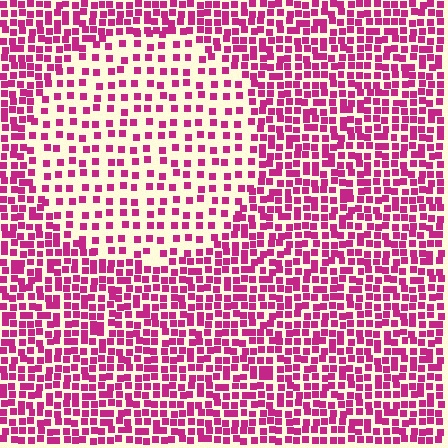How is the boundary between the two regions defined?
The boundary is defined by a change in element density (approximately 2.1x ratio). All elements are the same color, size, and shape.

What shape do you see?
I see a circle.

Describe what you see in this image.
The image contains small magenta elements arranged at two different densities. A circle-shaped region is visible where the elements are less densely packed than the surrounding area.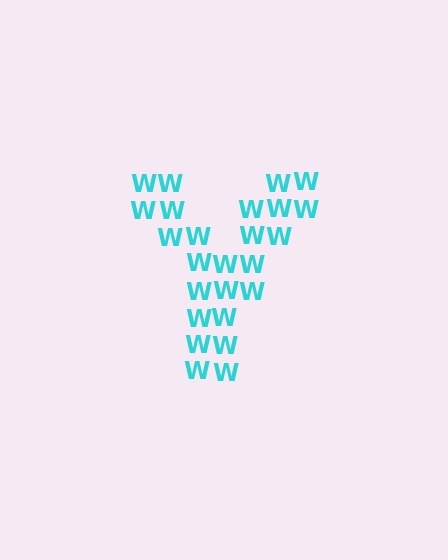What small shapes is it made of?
It is made of small letter W's.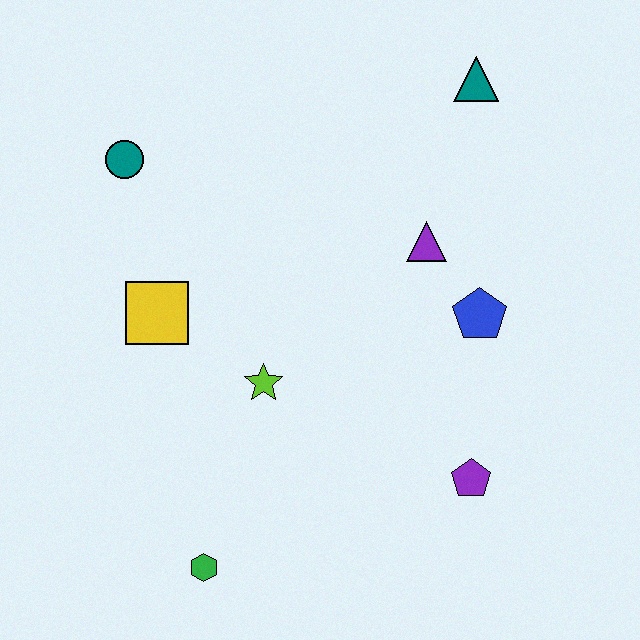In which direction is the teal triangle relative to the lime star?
The teal triangle is above the lime star.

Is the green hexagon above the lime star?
No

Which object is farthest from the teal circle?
The purple pentagon is farthest from the teal circle.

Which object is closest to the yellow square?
The lime star is closest to the yellow square.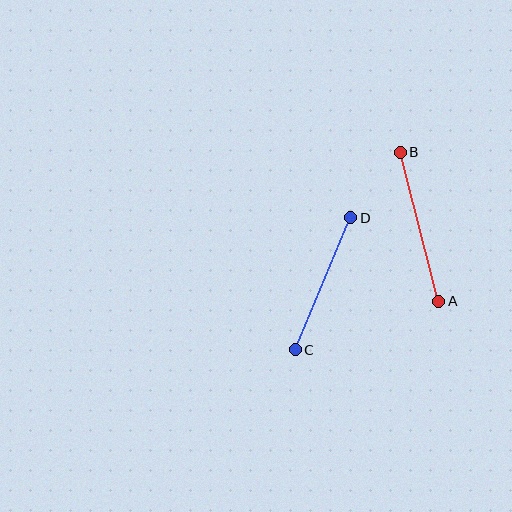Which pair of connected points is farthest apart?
Points A and B are farthest apart.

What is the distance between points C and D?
The distance is approximately 143 pixels.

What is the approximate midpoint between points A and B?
The midpoint is at approximately (420, 227) pixels.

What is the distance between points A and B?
The distance is approximately 154 pixels.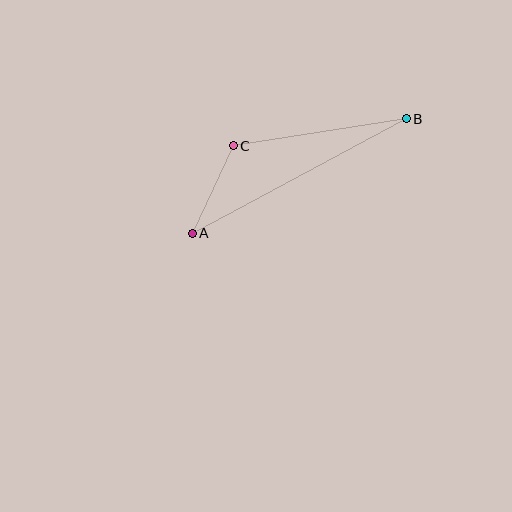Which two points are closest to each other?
Points A and C are closest to each other.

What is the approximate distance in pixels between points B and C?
The distance between B and C is approximately 175 pixels.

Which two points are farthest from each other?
Points A and B are farthest from each other.